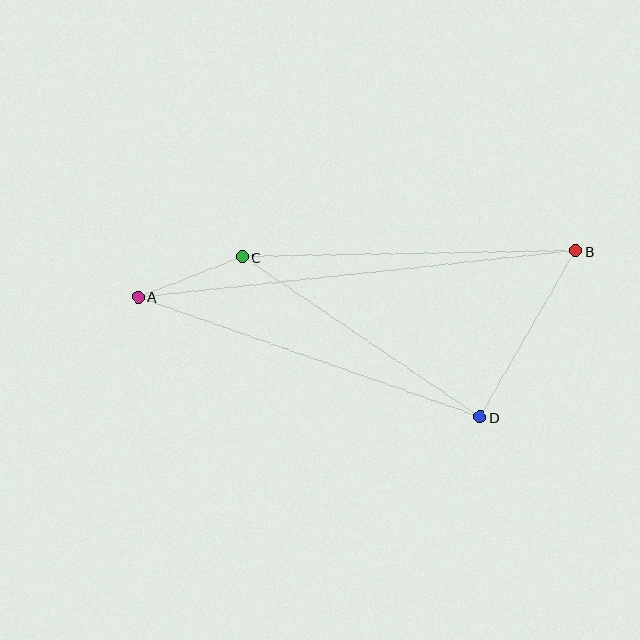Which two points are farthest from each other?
Points A and B are farthest from each other.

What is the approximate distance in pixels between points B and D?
The distance between B and D is approximately 192 pixels.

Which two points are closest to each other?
Points A and C are closest to each other.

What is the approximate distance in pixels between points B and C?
The distance between B and C is approximately 333 pixels.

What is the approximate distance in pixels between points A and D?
The distance between A and D is approximately 362 pixels.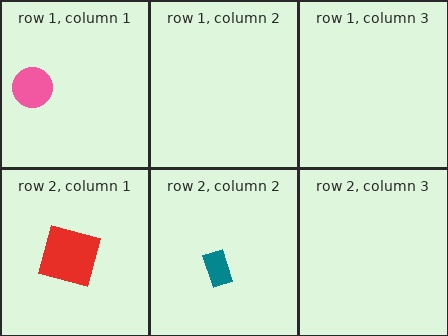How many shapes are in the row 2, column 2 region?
1.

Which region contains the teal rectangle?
The row 2, column 2 region.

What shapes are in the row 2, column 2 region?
The teal rectangle.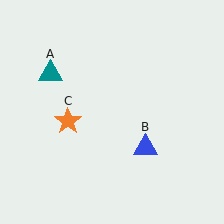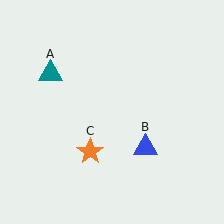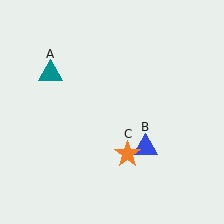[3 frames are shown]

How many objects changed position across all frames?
1 object changed position: orange star (object C).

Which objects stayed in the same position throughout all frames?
Teal triangle (object A) and blue triangle (object B) remained stationary.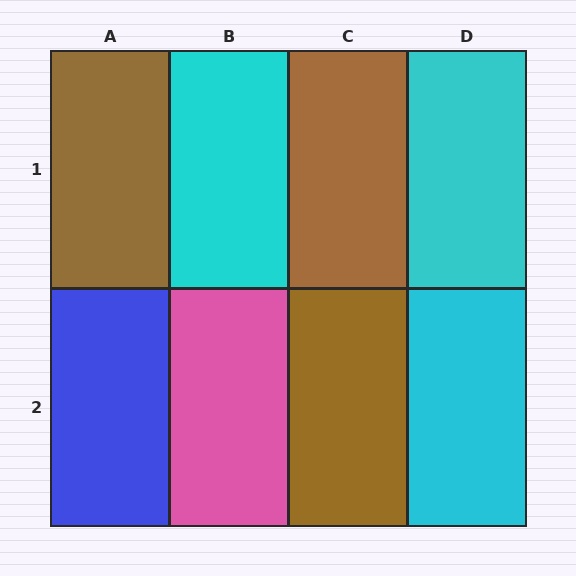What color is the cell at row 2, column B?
Pink.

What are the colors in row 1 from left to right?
Brown, cyan, brown, cyan.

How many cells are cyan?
3 cells are cyan.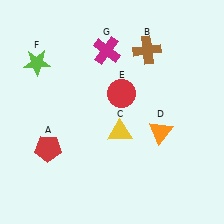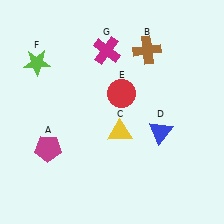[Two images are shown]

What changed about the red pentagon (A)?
In Image 1, A is red. In Image 2, it changed to magenta.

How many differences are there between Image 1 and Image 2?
There are 2 differences between the two images.